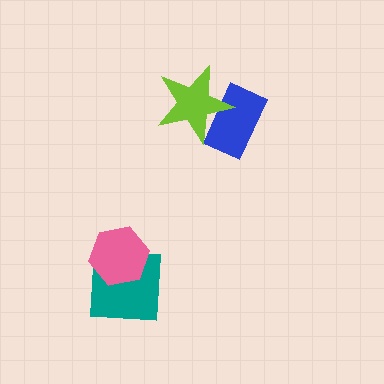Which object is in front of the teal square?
The pink hexagon is in front of the teal square.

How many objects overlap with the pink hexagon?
1 object overlaps with the pink hexagon.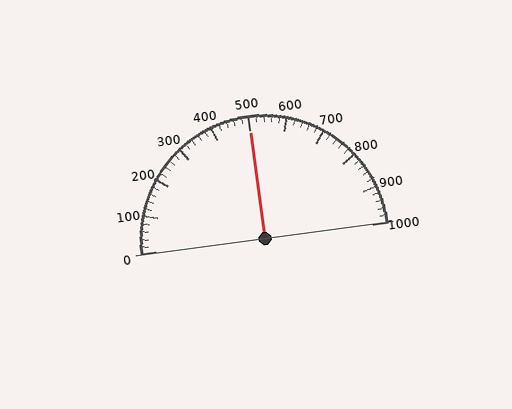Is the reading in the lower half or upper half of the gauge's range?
The reading is in the upper half of the range (0 to 1000).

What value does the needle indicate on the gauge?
The needle indicates approximately 500.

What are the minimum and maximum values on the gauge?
The gauge ranges from 0 to 1000.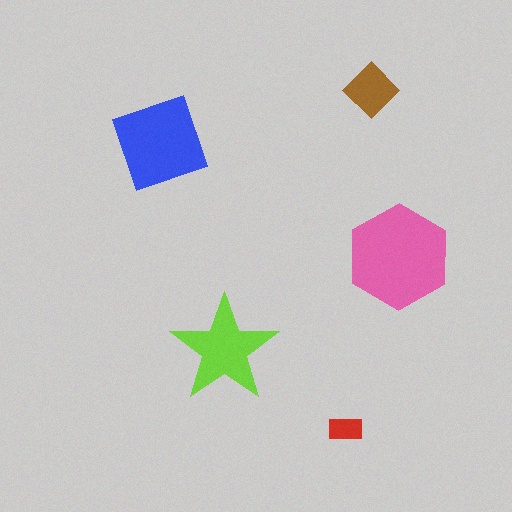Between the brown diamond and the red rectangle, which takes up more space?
The brown diamond.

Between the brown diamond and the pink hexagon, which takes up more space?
The pink hexagon.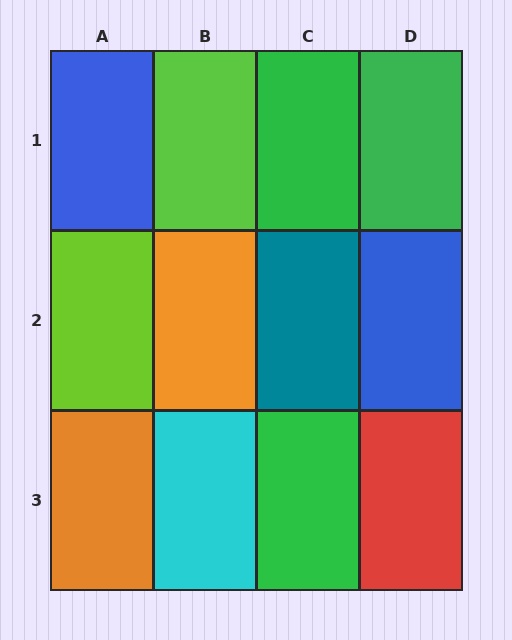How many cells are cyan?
1 cell is cyan.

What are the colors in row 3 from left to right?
Orange, cyan, green, red.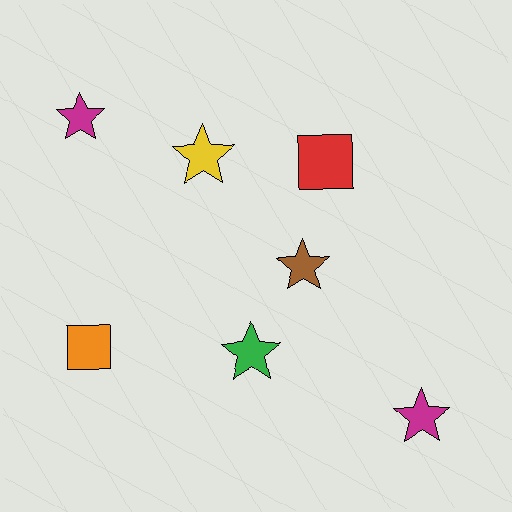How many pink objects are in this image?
There are no pink objects.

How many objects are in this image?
There are 7 objects.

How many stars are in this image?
There are 5 stars.